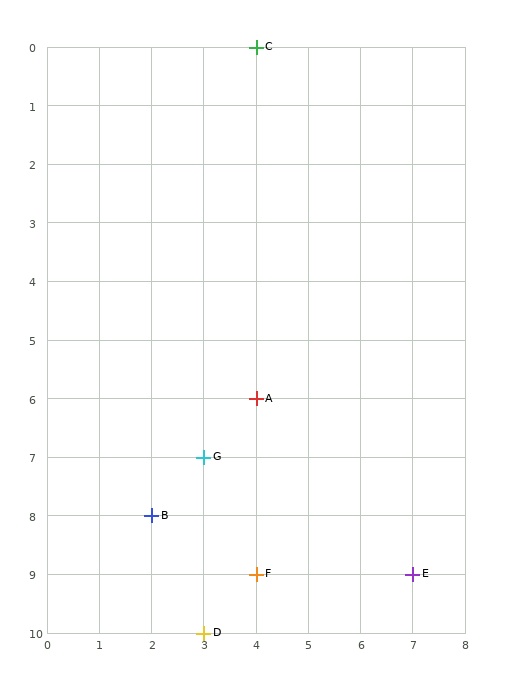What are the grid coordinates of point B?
Point B is at grid coordinates (2, 8).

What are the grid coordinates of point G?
Point G is at grid coordinates (3, 7).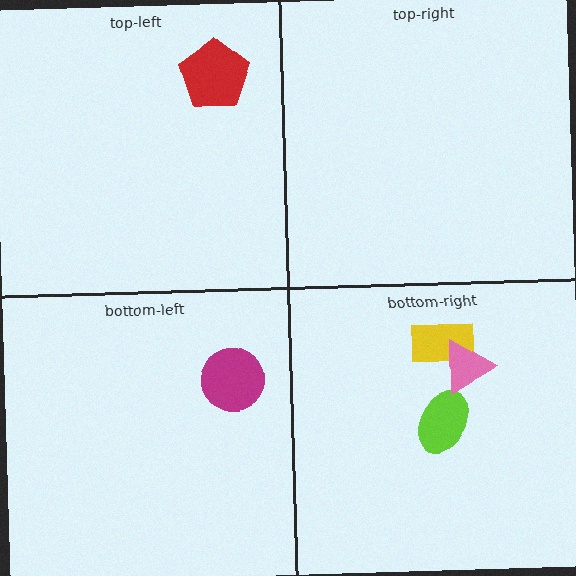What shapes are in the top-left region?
The red pentagon.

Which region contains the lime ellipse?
The bottom-right region.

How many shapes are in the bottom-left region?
1.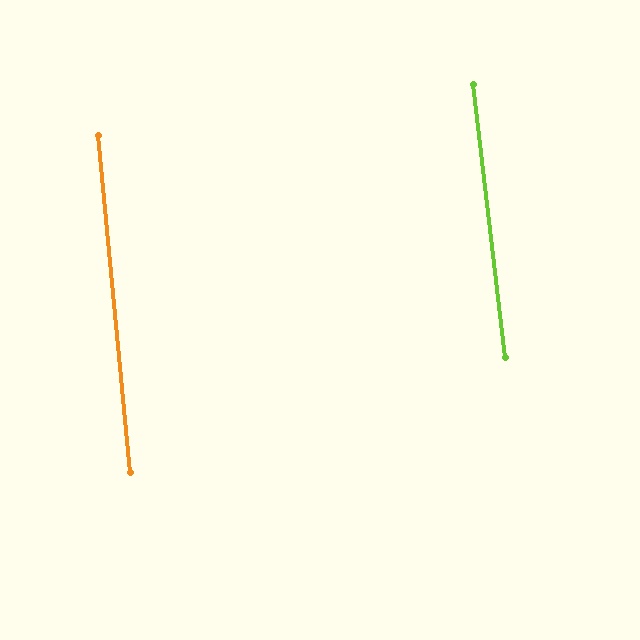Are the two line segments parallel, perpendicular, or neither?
Parallel — their directions differ by only 1.1°.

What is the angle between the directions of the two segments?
Approximately 1 degree.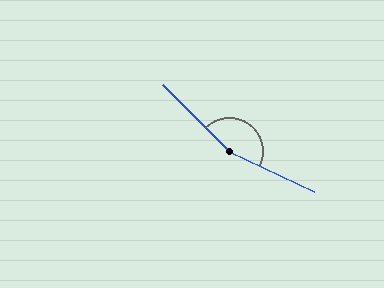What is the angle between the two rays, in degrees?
Approximately 160 degrees.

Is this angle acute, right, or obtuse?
It is obtuse.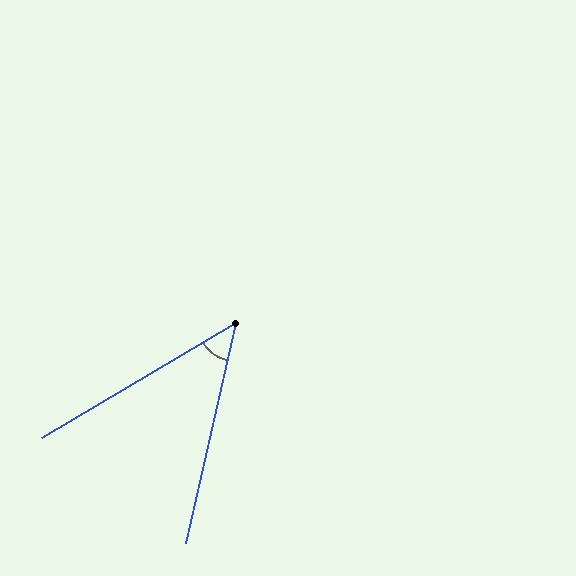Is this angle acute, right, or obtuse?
It is acute.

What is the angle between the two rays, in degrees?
Approximately 47 degrees.